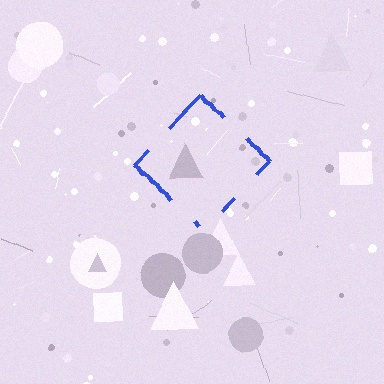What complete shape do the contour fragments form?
The contour fragments form a diamond.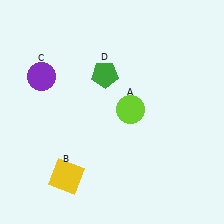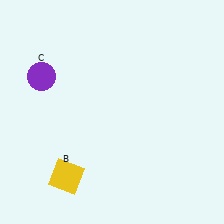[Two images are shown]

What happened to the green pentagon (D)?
The green pentagon (D) was removed in Image 2. It was in the top-left area of Image 1.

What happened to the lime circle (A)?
The lime circle (A) was removed in Image 2. It was in the top-right area of Image 1.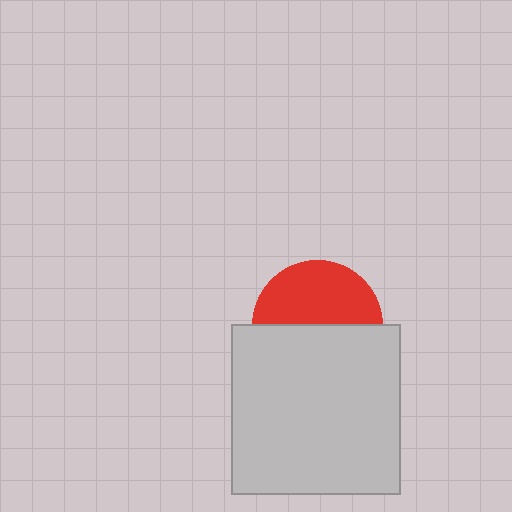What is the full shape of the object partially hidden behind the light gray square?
The partially hidden object is a red circle.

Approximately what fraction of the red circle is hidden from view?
Roughly 52% of the red circle is hidden behind the light gray square.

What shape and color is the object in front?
The object in front is a light gray square.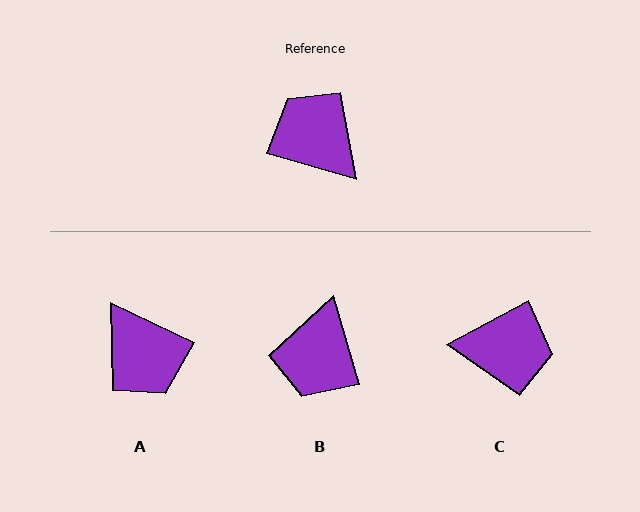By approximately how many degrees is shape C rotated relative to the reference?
Approximately 136 degrees clockwise.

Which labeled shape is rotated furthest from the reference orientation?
A, about 171 degrees away.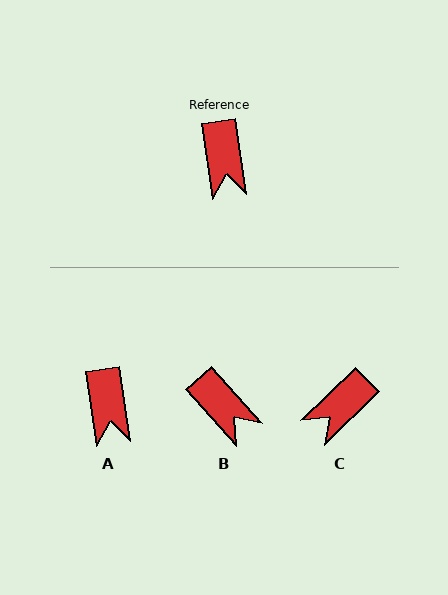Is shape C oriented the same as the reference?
No, it is off by about 54 degrees.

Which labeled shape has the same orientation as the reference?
A.